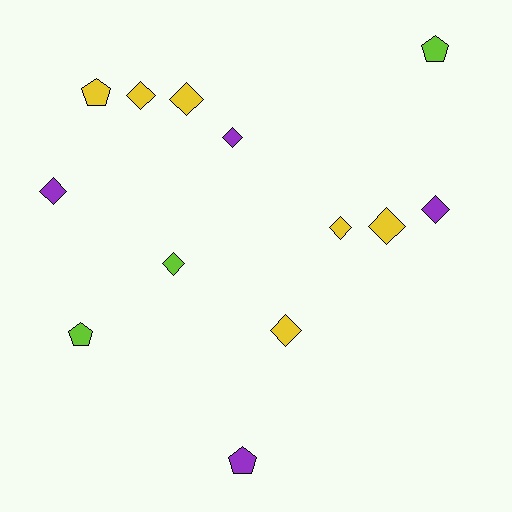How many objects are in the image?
There are 13 objects.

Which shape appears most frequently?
Diamond, with 9 objects.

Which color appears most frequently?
Yellow, with 6 objects.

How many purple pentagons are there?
There is 1 purple pentagon.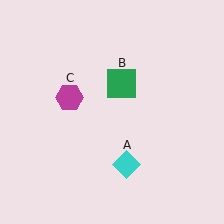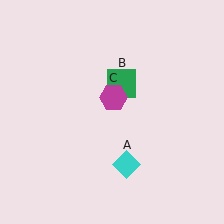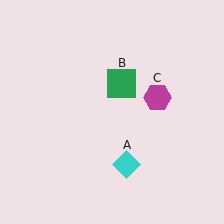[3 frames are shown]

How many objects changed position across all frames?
1 object changed position: magenta hexagon (object C).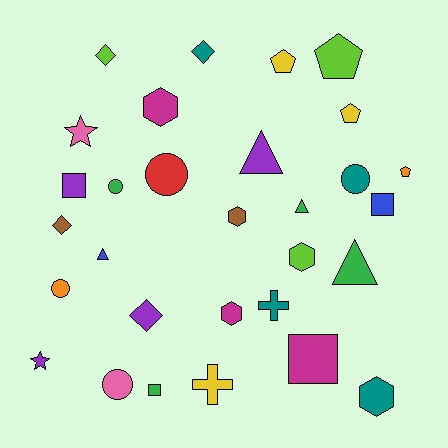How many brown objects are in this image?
There are 2 brown objects.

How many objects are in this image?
There are 30 objects.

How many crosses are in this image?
There are 2 crosses.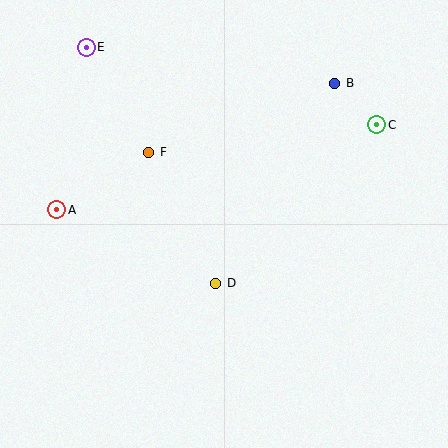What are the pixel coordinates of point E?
Point E is at (86, 47).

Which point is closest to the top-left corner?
Point E is closest to the top-left corner.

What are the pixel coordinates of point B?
Point B is at (335, 83).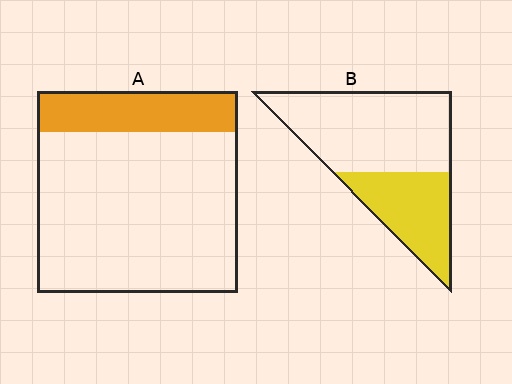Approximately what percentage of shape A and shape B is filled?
A is approximately 20% and B is approximately 35%.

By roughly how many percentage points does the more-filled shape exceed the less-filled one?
By roughly 15 percentage points (B over A).